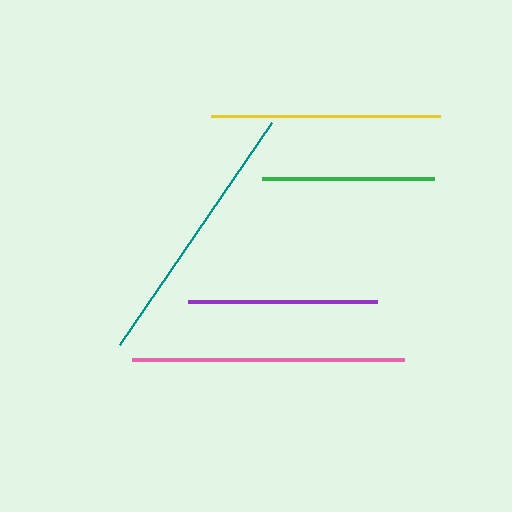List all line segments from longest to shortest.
From longest to shortest: pink, teal, yellow, purple, green.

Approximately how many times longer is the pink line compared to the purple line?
The pink line is approximately 1.4 times the length of the purple line.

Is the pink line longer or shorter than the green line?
The pink line is longer than the green line.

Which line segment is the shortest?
The green line is the shortest at approximately 172 pixels.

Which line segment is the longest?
The pink line is the longest at approximately 271 pixels.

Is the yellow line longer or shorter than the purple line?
The yellow line is longer than the purple line.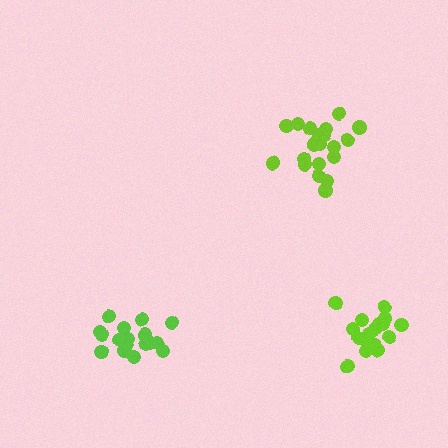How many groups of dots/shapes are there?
There are 3 groups.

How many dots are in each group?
Group 1: 21 dots, Group 2: 17 dots, Group 3: 18 dots (56 total).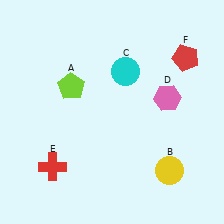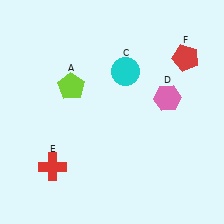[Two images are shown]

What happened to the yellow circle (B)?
The yellow circle (B) was removed in Image 2. It was in the bottom-right area of Image 1.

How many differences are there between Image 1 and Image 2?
There is 1 difference between the two images.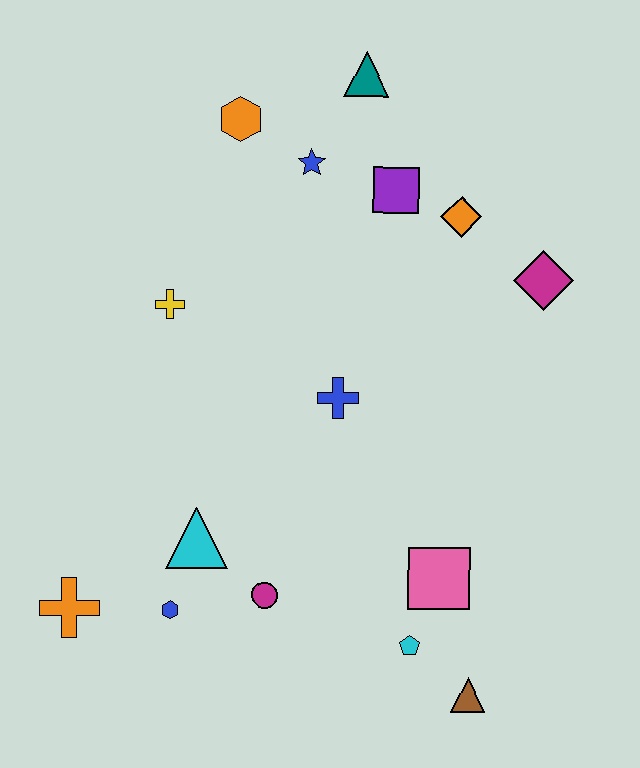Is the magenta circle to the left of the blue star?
Yes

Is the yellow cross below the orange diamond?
Yes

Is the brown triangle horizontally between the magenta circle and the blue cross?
No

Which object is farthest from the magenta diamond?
The orange cross is farthest from the magenta diamond.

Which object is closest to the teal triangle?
The blue star is closest to the teal triangle.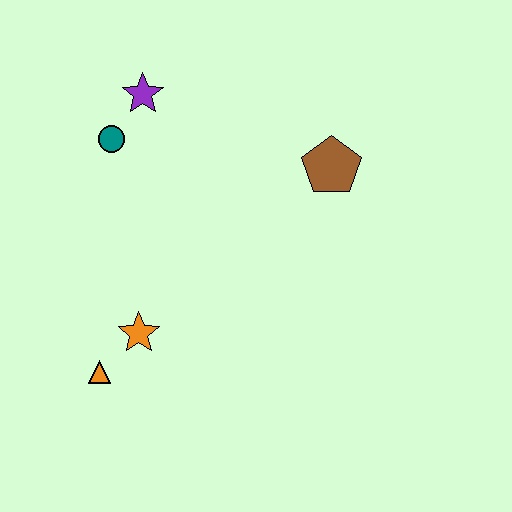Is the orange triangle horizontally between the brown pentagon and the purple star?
No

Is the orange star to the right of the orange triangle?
Yes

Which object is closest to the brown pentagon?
The purple star is closest to the brown pentagon.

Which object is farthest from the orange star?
The brown pentagon is farthest from the orange star.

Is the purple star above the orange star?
Yes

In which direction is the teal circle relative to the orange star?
The teal circle is above the orange star.